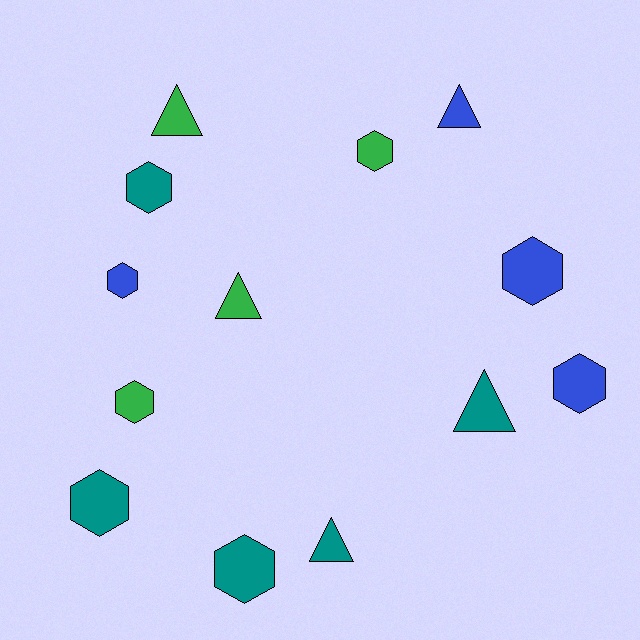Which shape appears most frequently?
Hexagon, with 8 objects.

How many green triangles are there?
There are 2 green triangles.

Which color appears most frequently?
Teal, with 5 objects.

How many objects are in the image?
There are 13 objects.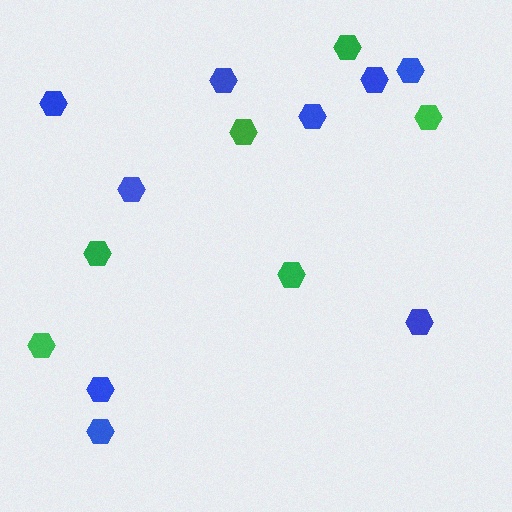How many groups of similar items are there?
There are 2 groups: one group of blue hexagons (9) and one group of green hexagons (6).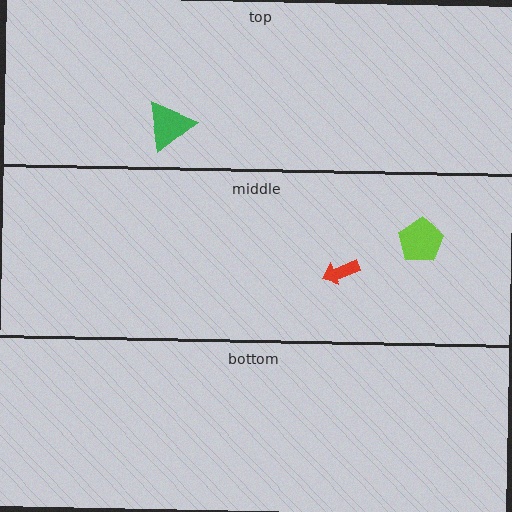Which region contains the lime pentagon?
The middle region.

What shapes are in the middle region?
The red arrow, the lime pentagon.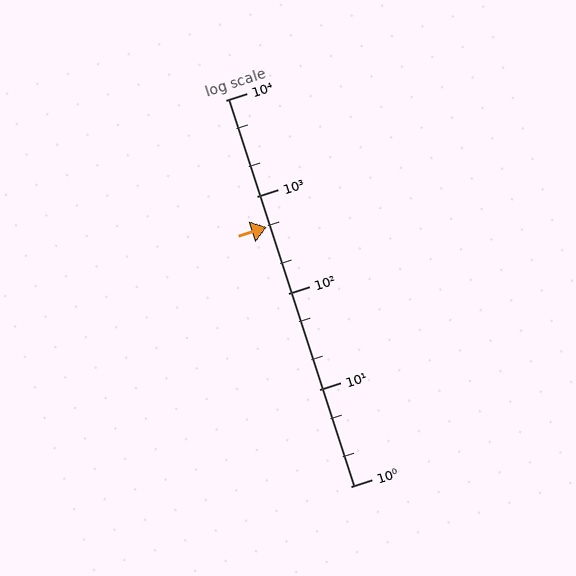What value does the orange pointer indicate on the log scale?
The pointer indicates approximately 480.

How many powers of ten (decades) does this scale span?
The scale spans 4 decades, from 1 to 10000.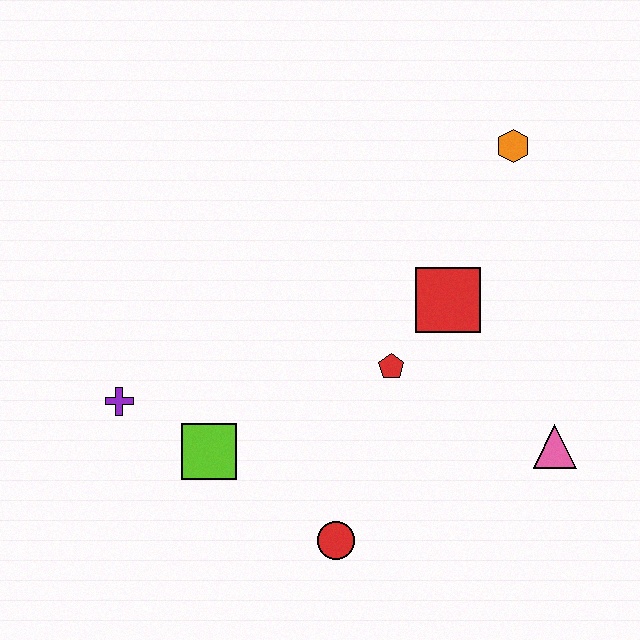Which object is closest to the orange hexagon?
The red square is closest to the orange hexagon.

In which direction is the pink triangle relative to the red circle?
The pink triangle is to the right of the red circle.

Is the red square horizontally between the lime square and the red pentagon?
No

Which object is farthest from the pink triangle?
The purple cross is farthest from the pink triangle.